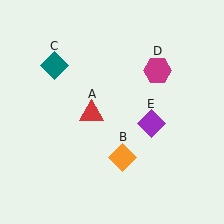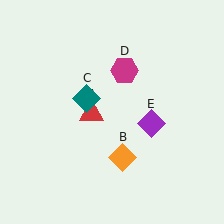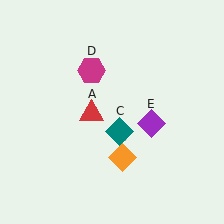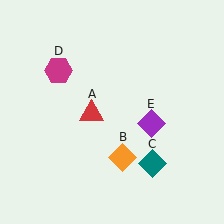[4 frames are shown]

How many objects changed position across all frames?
2 objects changed position: teal diamond (object C), magenta hexagon (object D).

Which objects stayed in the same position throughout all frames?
Red triangle (object A) and orange diamond (object B) and purple diamond (object E) remained stationary.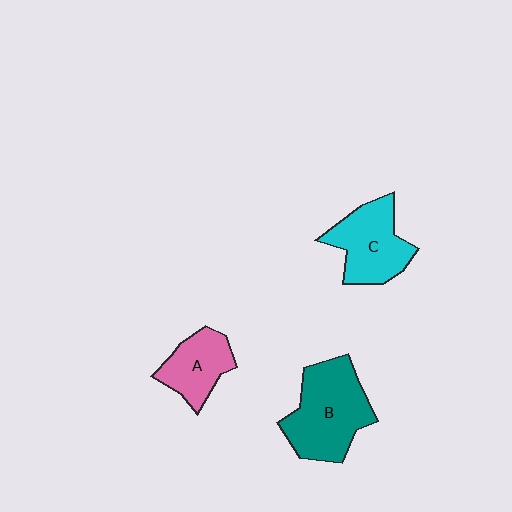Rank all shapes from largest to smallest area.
From largest to smallest: B (teal), C (cyan), A (pink).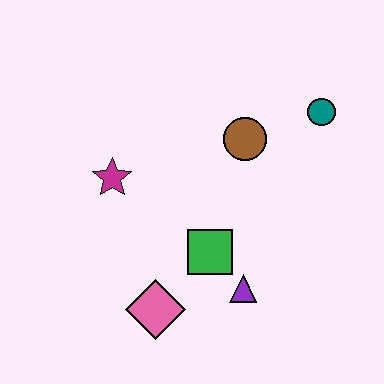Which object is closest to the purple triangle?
The green square is closest to the purple triangle.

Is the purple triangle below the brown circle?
Yes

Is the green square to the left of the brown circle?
Yes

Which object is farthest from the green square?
The teal circle is farthest from the green square.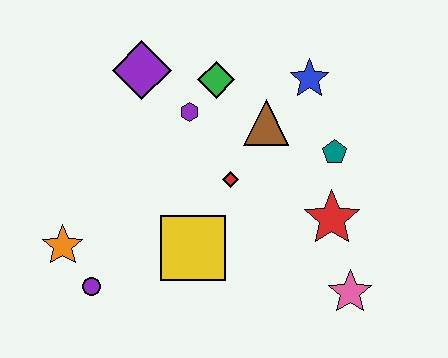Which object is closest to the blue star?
The brown triangle is closest to the blue star.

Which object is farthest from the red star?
The orange star is farthest from the red star.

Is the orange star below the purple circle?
No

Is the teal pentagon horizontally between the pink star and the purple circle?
Yes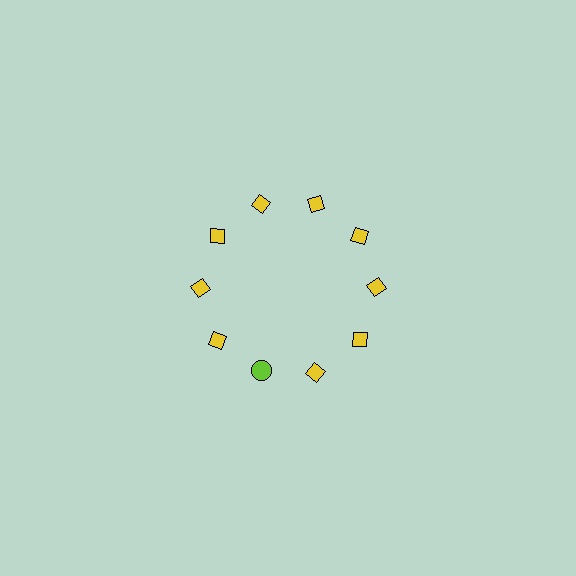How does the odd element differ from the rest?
It differs in both color (lime instead of yellow) and shape (circle instead of diamond).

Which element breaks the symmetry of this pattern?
The lime circle at roughly the 7 o'clock position breaks the symmetry. All other shapes are yellow diamonds.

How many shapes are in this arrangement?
There are 10 shapes arranged in a ring pattern.